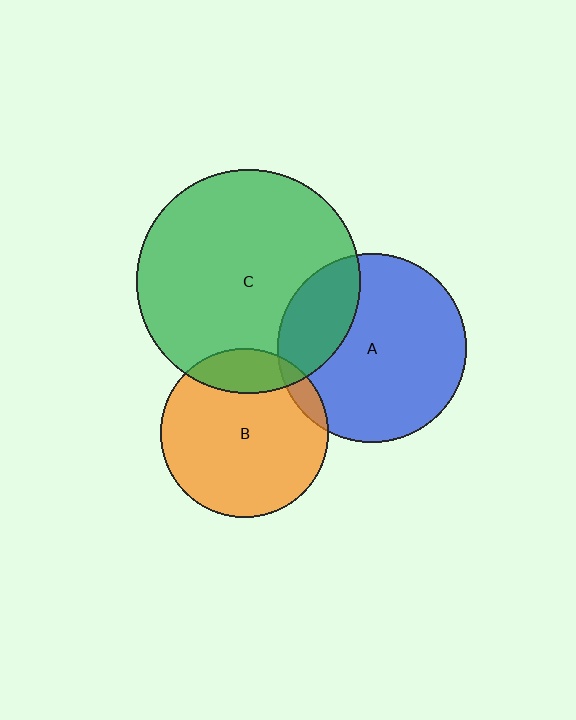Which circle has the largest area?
Circle C (green).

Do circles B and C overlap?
Yes.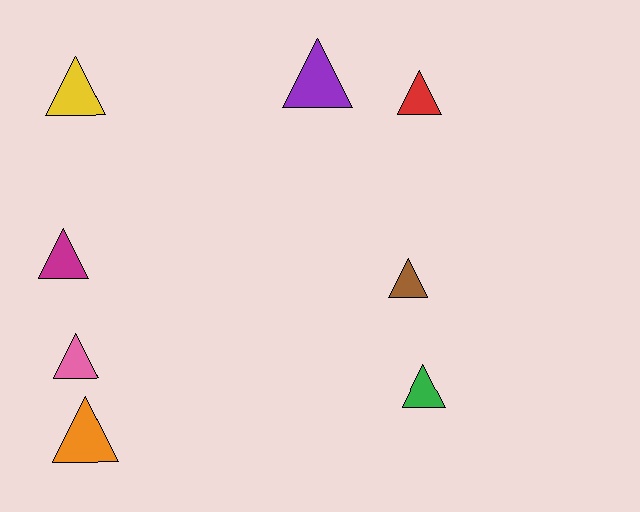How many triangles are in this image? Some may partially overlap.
There are 8 triangles.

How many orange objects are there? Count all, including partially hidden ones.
There is 1 orange object.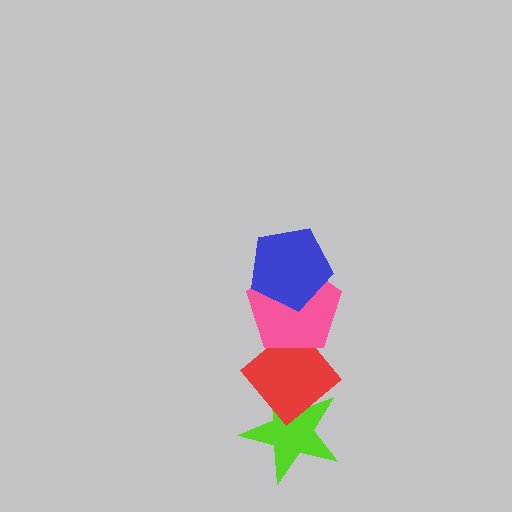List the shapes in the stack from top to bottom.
From top to bottom: the blue pentagon, the pink pentagon, the red diamond, the lime star.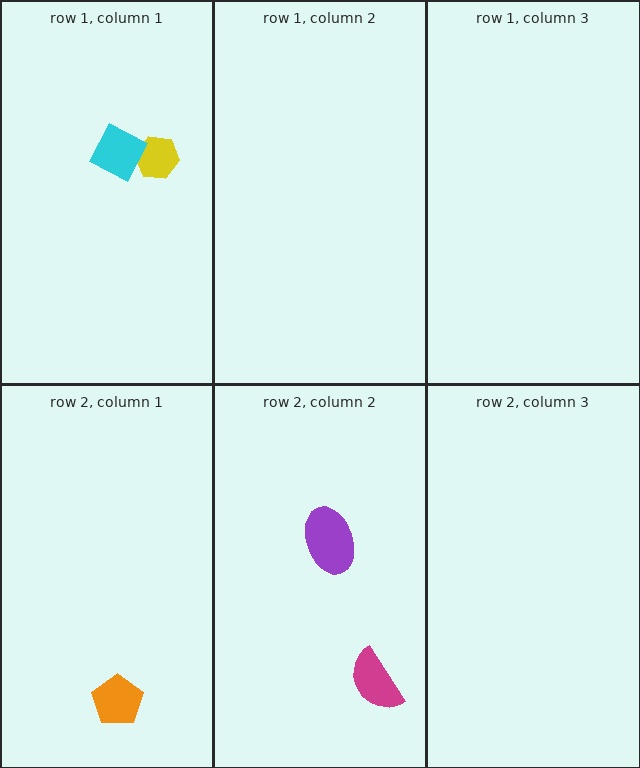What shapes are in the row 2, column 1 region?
The orange pentagon.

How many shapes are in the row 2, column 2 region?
2.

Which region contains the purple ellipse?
The row 2, column 2 region.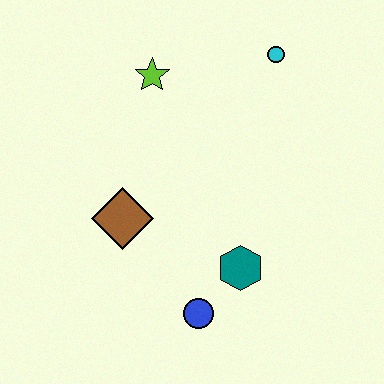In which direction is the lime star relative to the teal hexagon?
The lime star is above the teal hexagon.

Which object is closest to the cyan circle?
The lime star is closest to the cyan circle.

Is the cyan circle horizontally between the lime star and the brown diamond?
No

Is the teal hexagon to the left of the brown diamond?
No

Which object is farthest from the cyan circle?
The blue circle is farthest from the cyan circle.